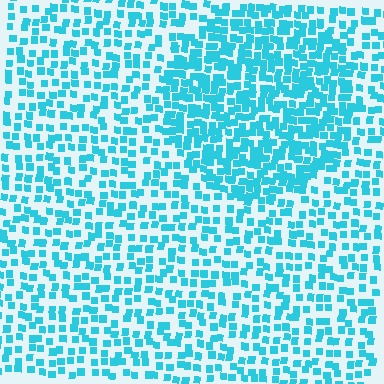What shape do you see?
I see a circle.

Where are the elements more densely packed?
The elements are more densely packed inside the circle boundary.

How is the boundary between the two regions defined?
The boundary is defined by a change in element density (approximately 1.8x ratio). All elements are the same color, size, and shape.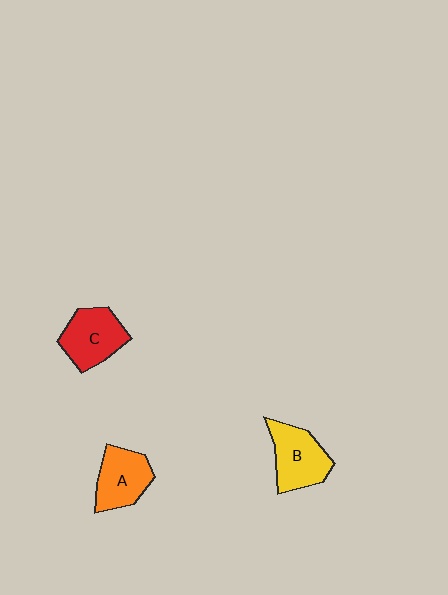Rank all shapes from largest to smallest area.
From largest to smallest: B (yellow), C (red), A (orange).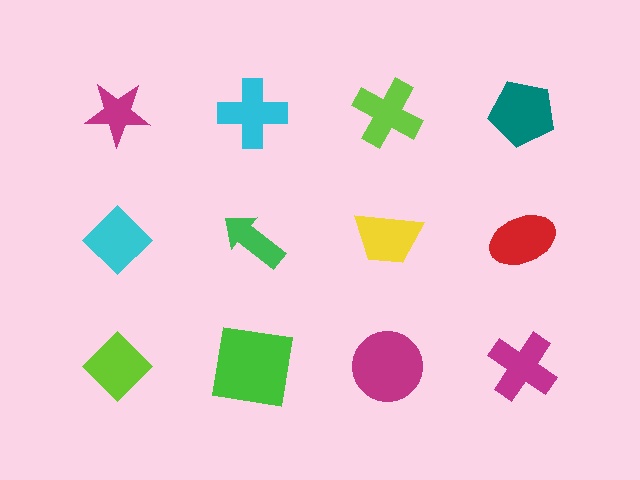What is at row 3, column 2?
A green square.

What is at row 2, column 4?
A red ellipse.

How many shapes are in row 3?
4 shapes.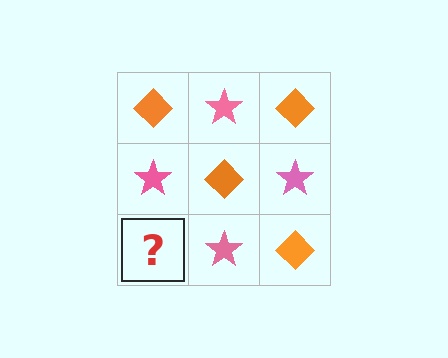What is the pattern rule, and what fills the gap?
The rule is that it alternates orange diamond and pink star in a checkerboard pattern. The gap should be filled with an orange diamond.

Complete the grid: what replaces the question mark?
The question mark should be replaced with an orange diamond.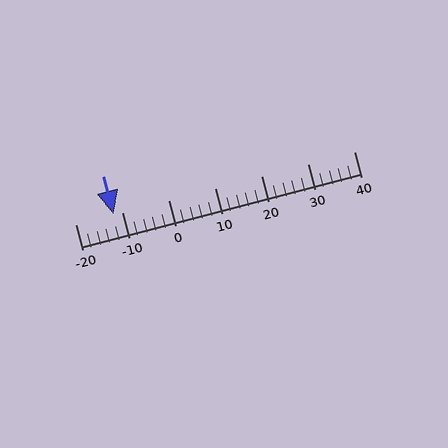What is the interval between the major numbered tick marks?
The major tick marks are spaced 10 units apart.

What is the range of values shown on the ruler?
The ruler shows values from -20 to 40.